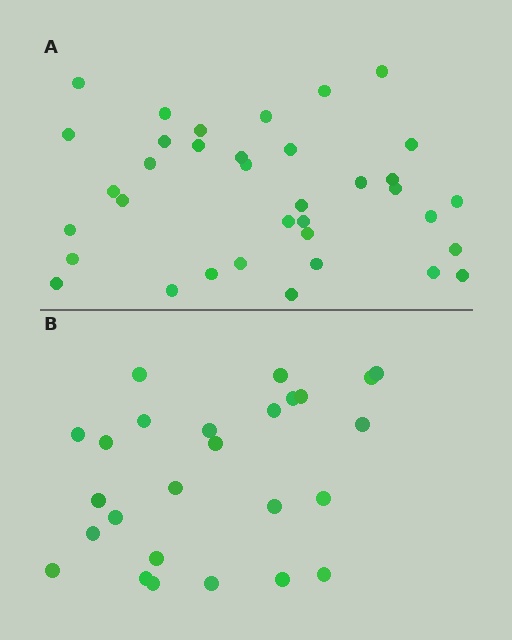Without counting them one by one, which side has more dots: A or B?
Region A (the top region) has more dots.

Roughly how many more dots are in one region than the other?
Region A has roughly 10 or so more dots than region B.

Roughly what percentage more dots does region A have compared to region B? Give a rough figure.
About 40% more.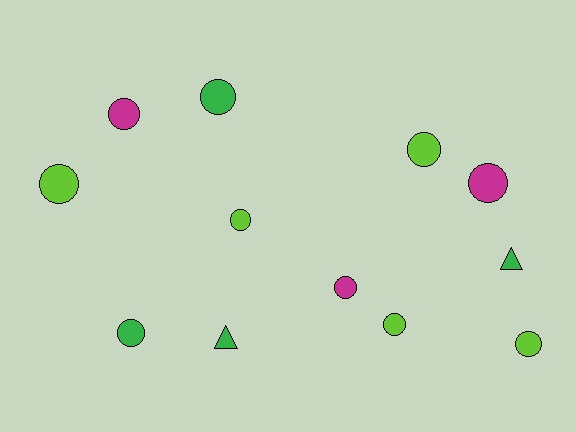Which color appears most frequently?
Lime, with 5 objects.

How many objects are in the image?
There are 12 objects.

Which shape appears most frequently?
Circle, with 10 objects.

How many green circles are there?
There are 2 green circles.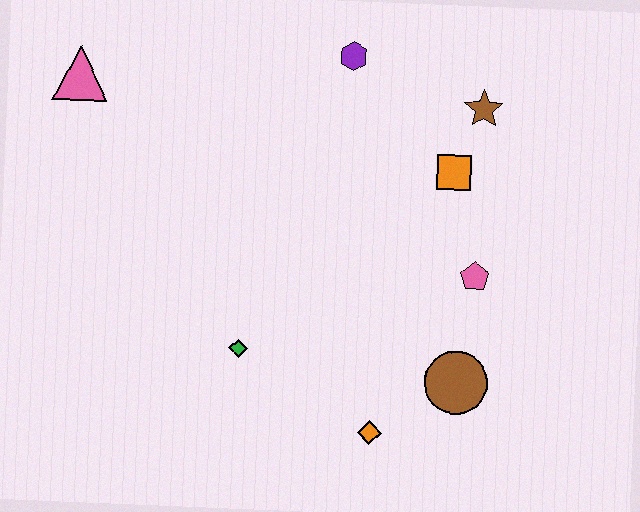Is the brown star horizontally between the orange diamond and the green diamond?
No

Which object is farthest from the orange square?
The pink triangle is farthest from the orange square.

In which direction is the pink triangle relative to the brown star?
The pink triangle is to the left of the brown star.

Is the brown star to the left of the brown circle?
No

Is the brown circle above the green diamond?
No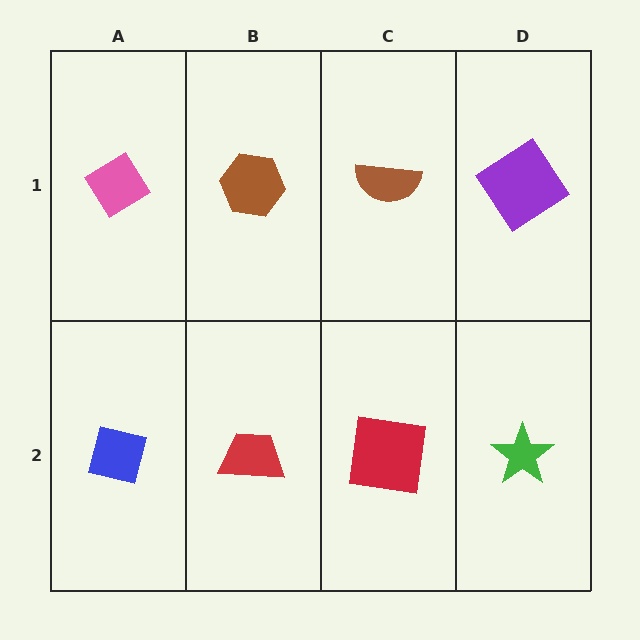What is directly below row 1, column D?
A green star.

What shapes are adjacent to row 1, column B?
A red trapezoid (row 2, column B), a pink diamond (row 1, column A), a brown semicircle (row 1, column C).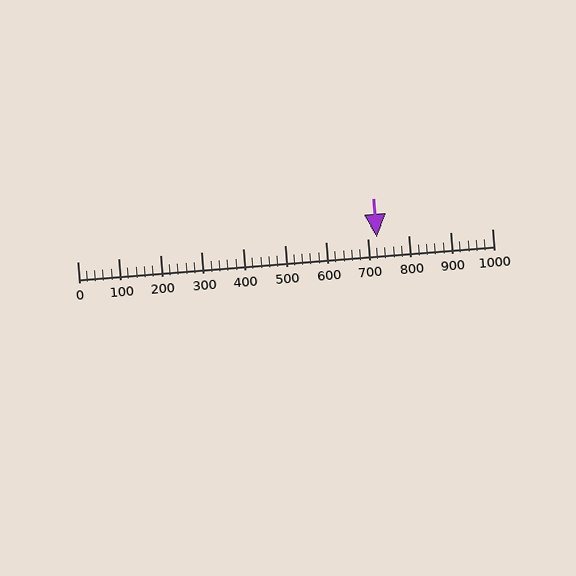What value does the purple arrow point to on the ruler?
The purple arrow points to approximately 723.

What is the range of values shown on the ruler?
The ruler shows values from 0 to 1000.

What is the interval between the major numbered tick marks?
The major tick marks are spaced 100 units apart.